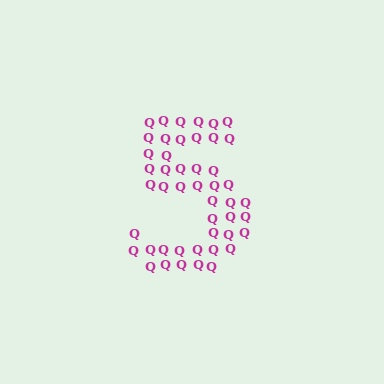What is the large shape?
The large shape is the digit 5.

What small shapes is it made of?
It is made of small letter Q's.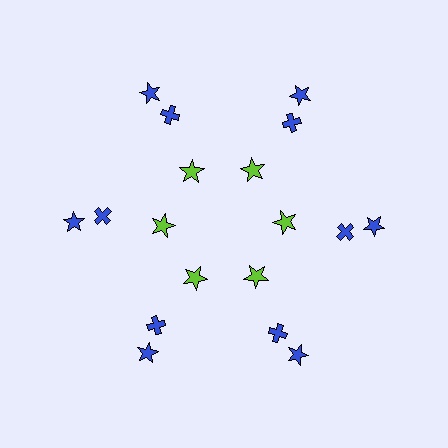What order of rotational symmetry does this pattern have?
This pattern has 6-fold rotational symmetry.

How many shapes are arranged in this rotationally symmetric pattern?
There are 18 shapes, arranged in 6 groups of 3.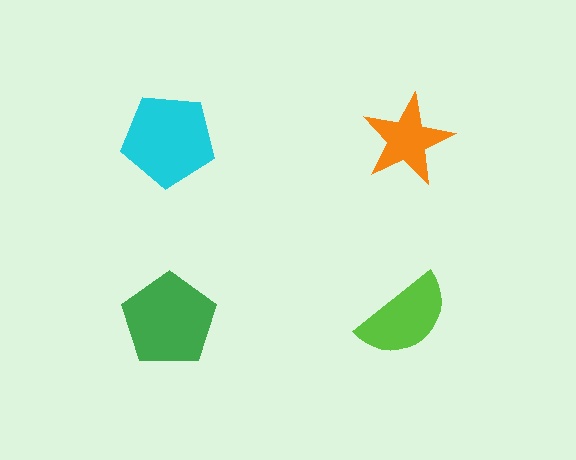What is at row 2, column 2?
A lime semicircle.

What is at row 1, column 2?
An orange star.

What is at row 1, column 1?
A cyan pentagon.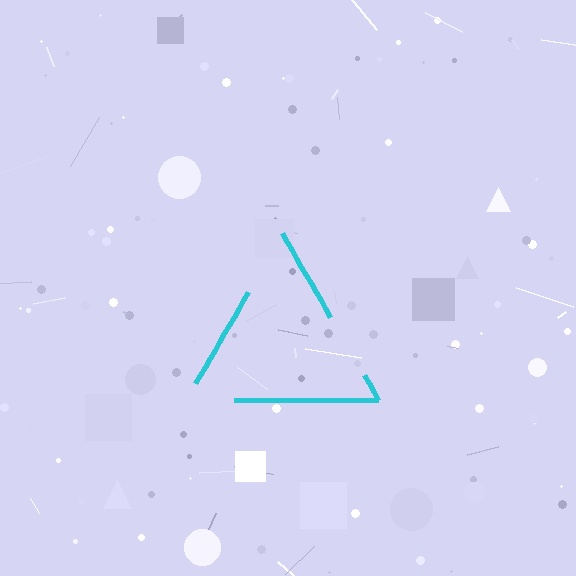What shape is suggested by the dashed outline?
The dashed outline suggests a triangle.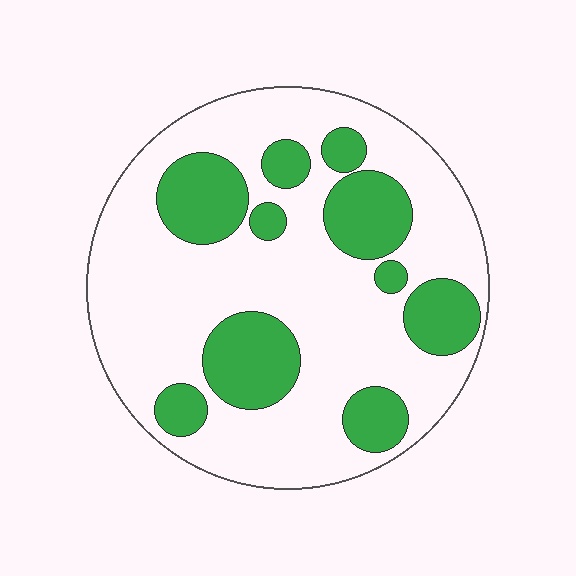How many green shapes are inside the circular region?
10.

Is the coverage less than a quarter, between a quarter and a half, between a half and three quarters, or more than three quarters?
Between a quarter and a half.